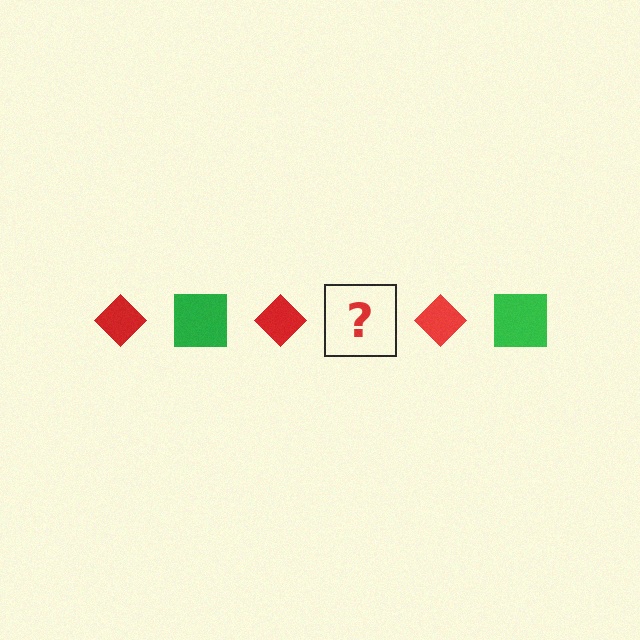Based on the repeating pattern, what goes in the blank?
The blank should be a green square.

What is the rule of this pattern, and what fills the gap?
The rule is that the pattern alternates between red diamond and green square. The gap should be filled with a green square.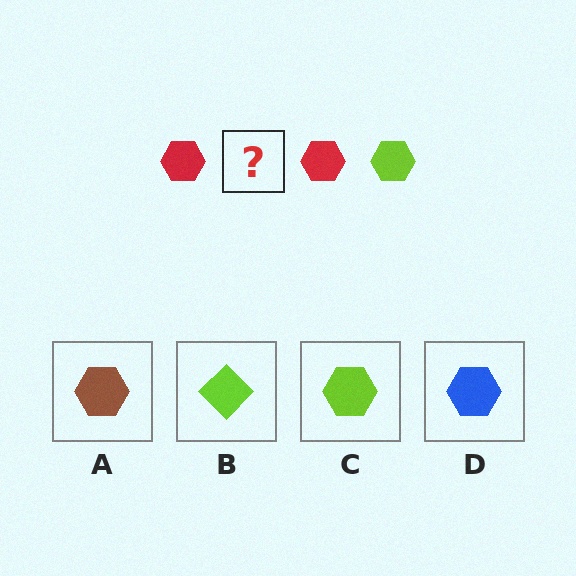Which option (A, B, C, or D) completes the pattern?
C.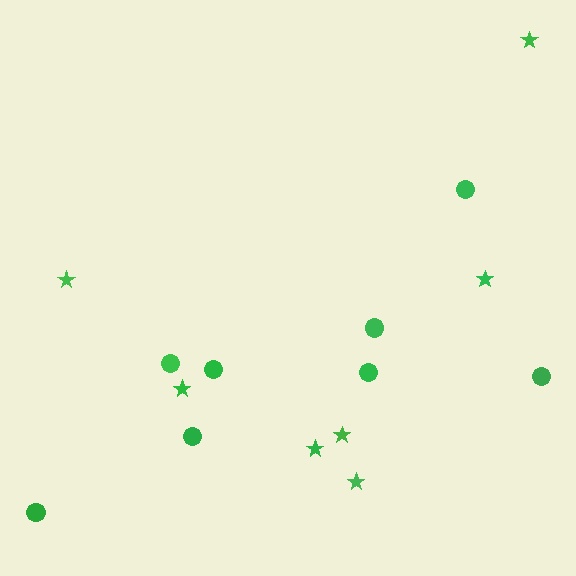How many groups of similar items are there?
There are 2 groups: one group of stars (7) and one group of circles (8).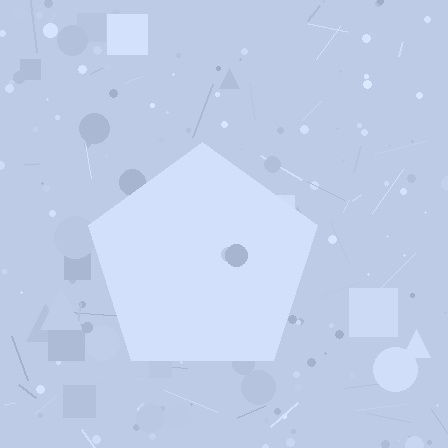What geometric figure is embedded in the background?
A pentagon is embedded in the background.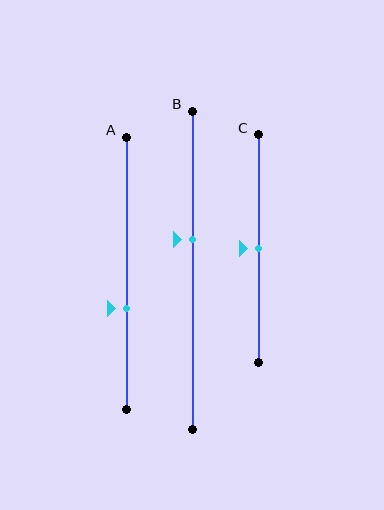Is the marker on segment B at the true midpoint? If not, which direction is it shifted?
No, the marker on segment B is shifted upward by about 10% of the segment length.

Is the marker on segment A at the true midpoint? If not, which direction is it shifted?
No, the marker on segment A is shifted downward by about 13% of the segment length.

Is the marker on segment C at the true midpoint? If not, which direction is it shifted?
Yes, the marker on segment C is at the true midpoint.